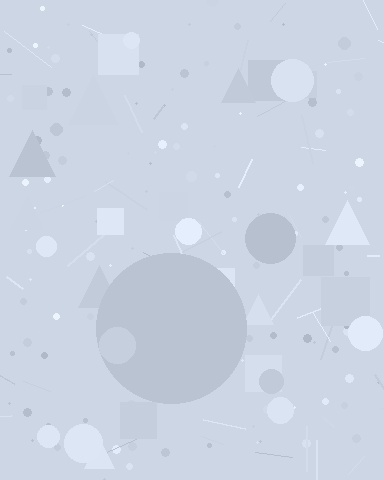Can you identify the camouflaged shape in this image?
The camouflaged shape is a circle.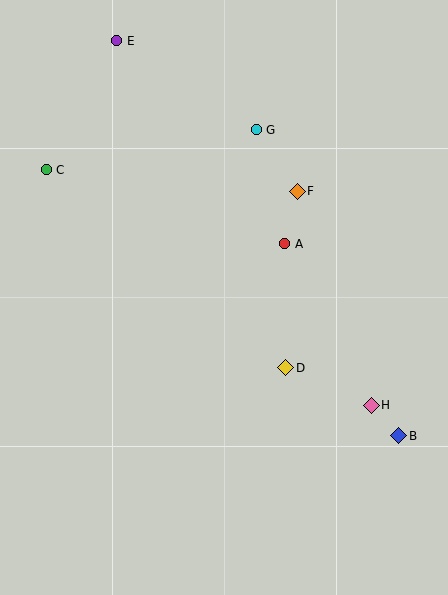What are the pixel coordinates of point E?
Point E is at (117, 41).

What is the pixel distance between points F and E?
The distance between F and E is 235 pixels.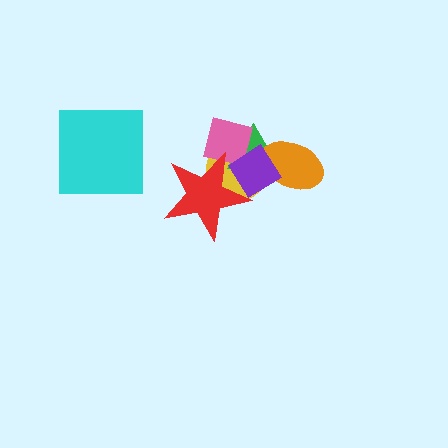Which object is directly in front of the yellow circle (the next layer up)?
The green triangle is directly in front of the yellow circle.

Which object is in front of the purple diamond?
The red star is in front of the purple diamond.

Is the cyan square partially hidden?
No, no other shape covers it.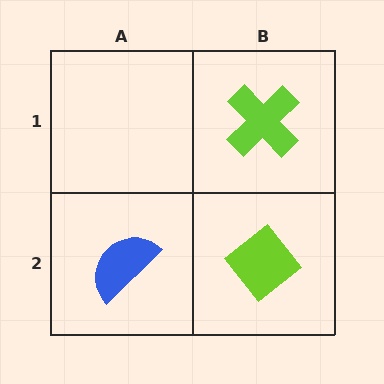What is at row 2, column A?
A blue semicircle.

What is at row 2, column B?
A lime diamond.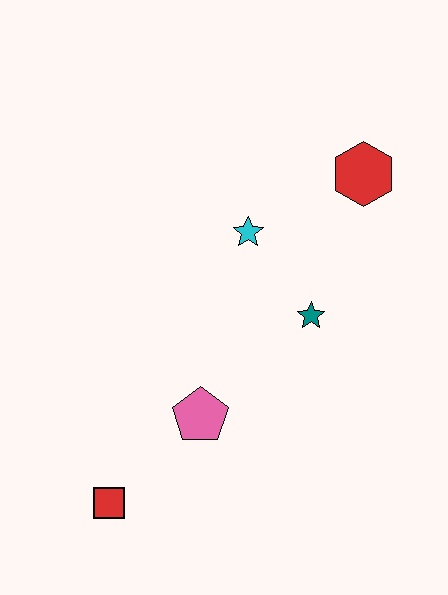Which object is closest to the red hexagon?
The cyan star is closest to the red hexagon.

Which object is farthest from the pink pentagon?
The red hexagon is farthest from the pink pentagon.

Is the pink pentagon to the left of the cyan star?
Yes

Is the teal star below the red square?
No